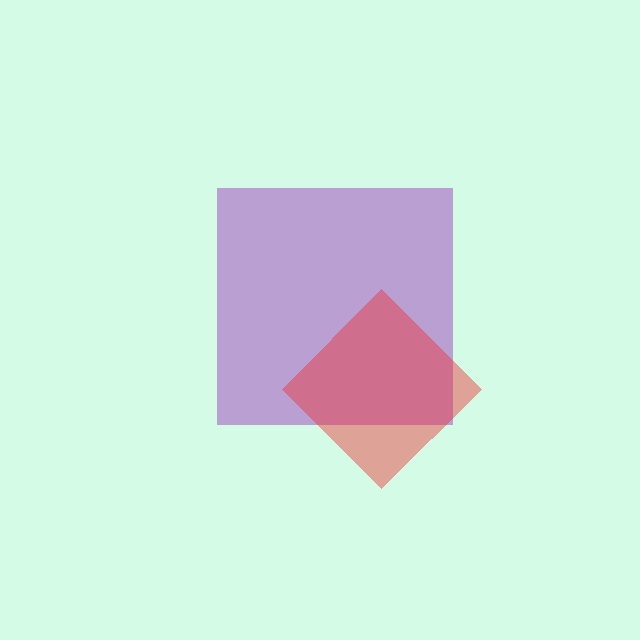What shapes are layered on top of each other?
The layered shapes are: a purple square, a red diamond.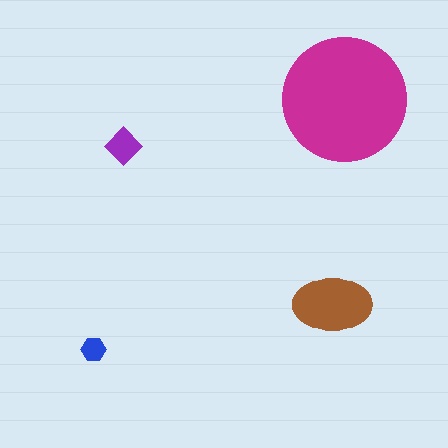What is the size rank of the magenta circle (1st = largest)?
1st.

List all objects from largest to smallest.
The magenta circle, the brown ellipse, the purple diamond, the blue hexagon.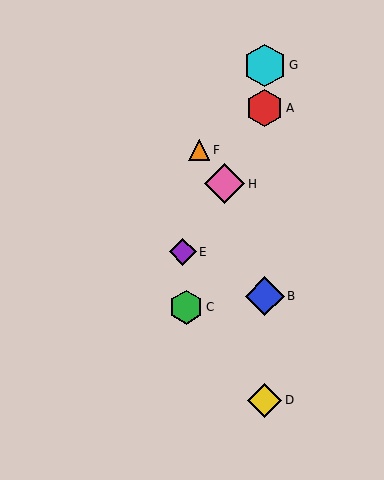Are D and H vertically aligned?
No, D is at x≈265 and H is at x≈225.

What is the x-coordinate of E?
Object E is at x≈183.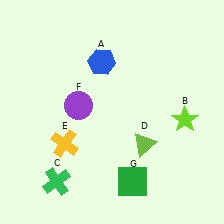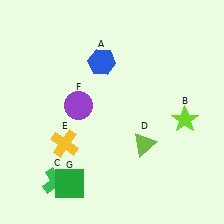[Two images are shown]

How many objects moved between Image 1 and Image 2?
1 object moved between the two images.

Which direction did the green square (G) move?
The green square (G) moved left.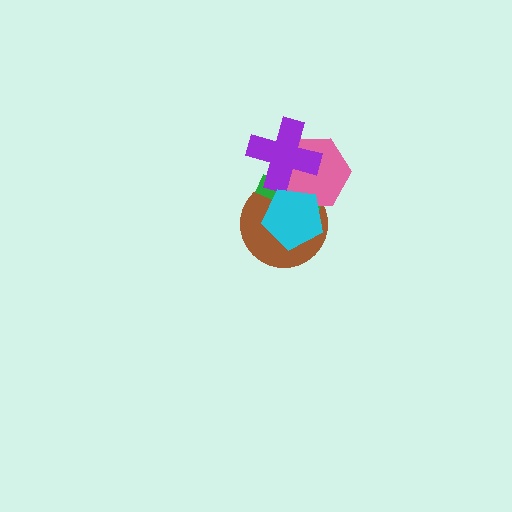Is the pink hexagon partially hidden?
Yes, it is partially covered by another shape.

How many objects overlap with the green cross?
4 objects overlap with the green cross.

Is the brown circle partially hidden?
Yes, it is partially covered by another shape.